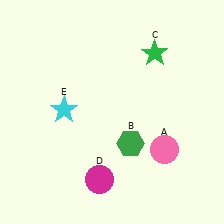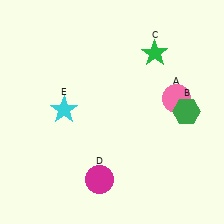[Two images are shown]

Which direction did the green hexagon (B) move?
The green hexagon (B) moved right.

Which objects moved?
The objects that moved are: the pink circle (A), the green hexagon (B).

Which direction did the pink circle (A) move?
The pink circle (A) moved up.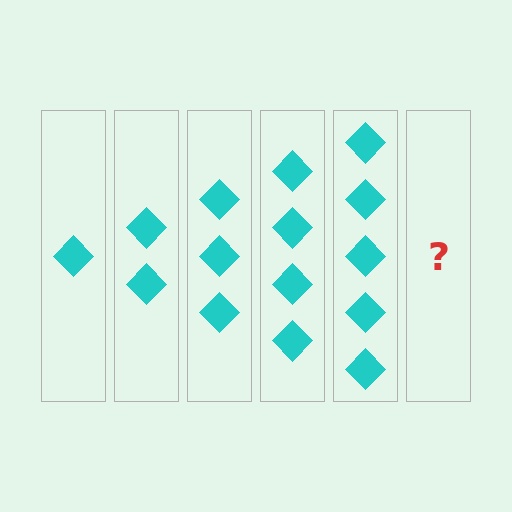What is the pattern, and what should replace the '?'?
The pattern is that each step adds one more diamond. The '?' should be 6 diamonds.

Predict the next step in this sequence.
The next step is 6 diamonds.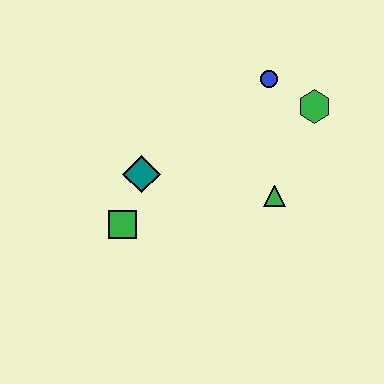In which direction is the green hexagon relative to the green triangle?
The green hexagon is above the green triangle.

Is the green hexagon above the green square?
Yes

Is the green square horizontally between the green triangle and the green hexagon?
No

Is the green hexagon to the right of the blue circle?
Yes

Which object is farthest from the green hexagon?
The green square is farthest from the green hexagon.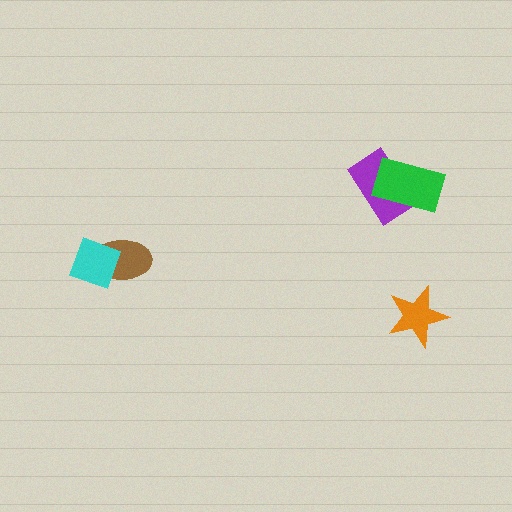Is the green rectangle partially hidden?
No, no other shape covers it.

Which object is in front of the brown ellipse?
The cyan diamond is in front of the brown ellipse.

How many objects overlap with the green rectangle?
1 object overlaps with the green rectangle.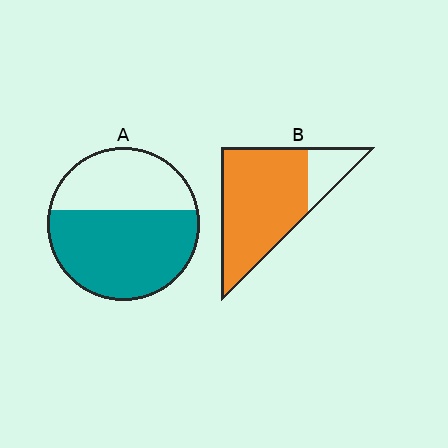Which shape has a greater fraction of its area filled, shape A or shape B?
Shape B.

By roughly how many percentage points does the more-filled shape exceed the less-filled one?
By roughly 20 percentage points (B over A).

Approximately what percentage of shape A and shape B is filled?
A is approximately 60% and B is approximately 80%.